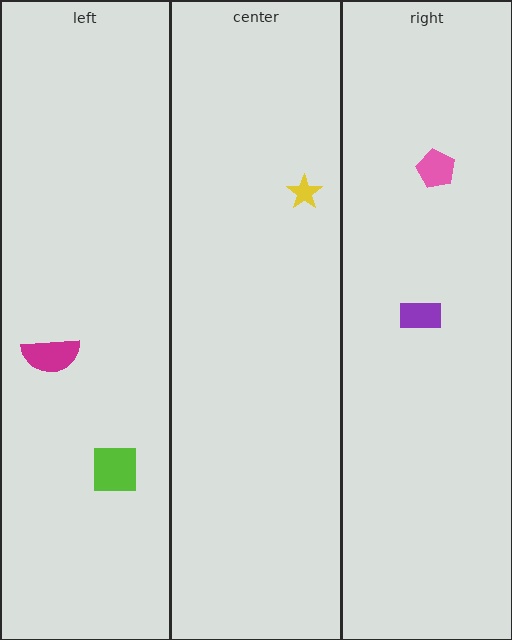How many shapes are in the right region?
2.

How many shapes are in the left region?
2.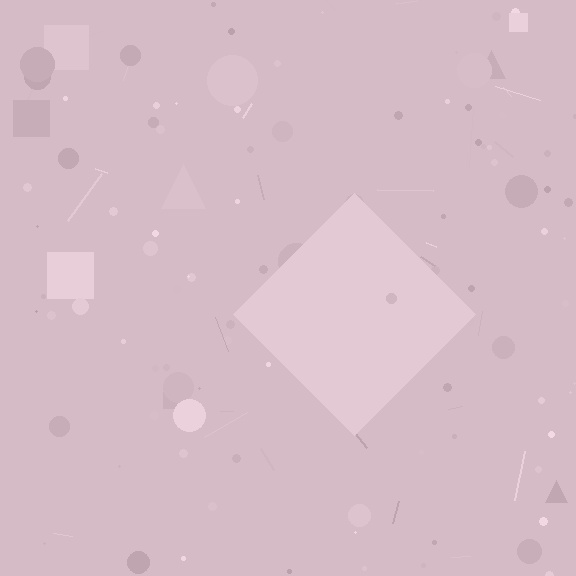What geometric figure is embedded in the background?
A diamond is embedded in the background.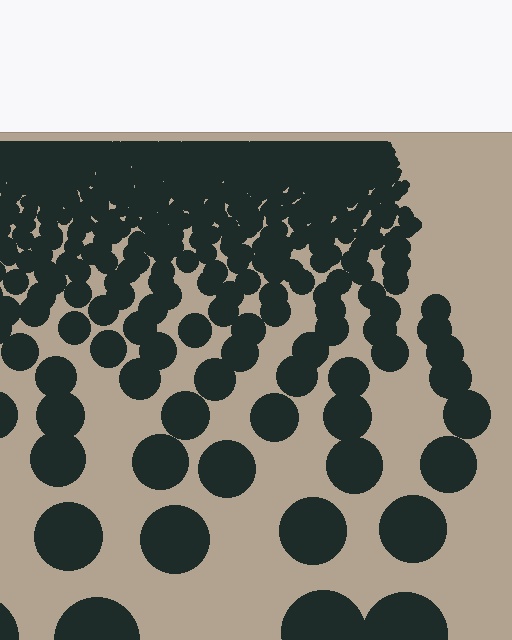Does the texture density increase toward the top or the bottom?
Density increases toward the top.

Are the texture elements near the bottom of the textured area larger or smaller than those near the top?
Larger. Near the bottom, elements are closer to the viewer and appear at a bigger on-screen size.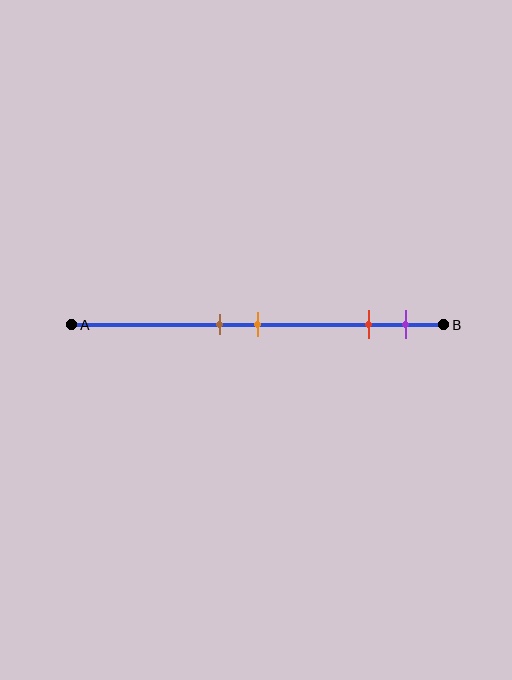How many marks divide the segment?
There are 4 marks dividing the segment.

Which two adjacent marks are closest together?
The brown and orange marks are the closest adjacent pair.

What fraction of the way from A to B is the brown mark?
The brown mark is approximately 40% (0.4) of the way from A to B.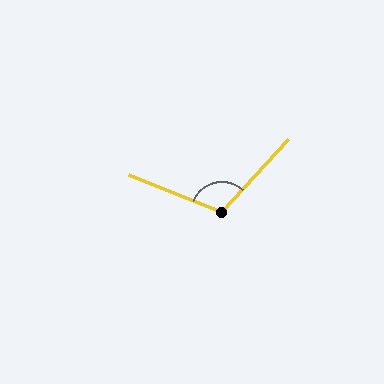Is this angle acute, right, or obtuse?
It is obtuse.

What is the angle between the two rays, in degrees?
Approximately 111 degrees.